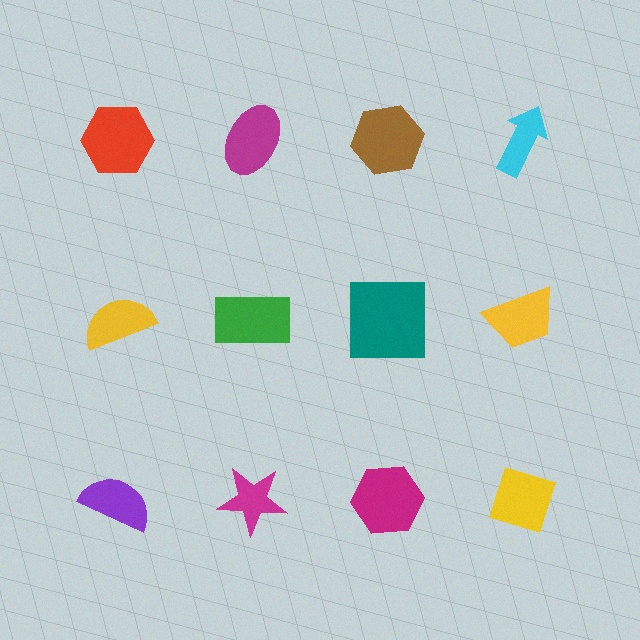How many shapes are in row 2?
4 shapes.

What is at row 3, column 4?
A yellow diamond.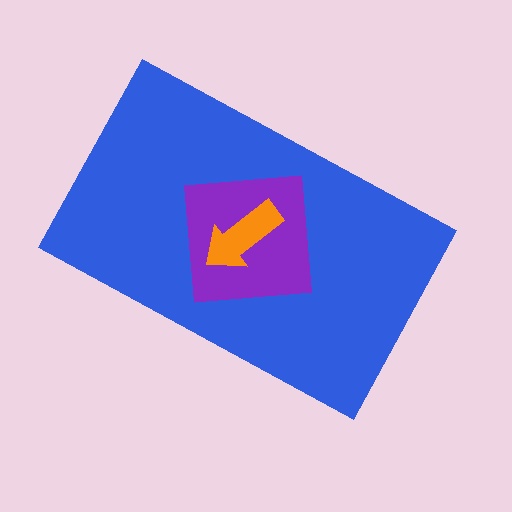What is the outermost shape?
The blue rectangle.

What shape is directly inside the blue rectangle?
The purple square.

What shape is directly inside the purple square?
The orange arrow.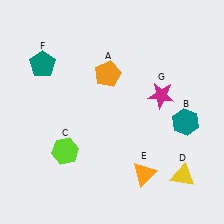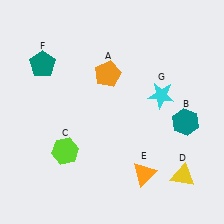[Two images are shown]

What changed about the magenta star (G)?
In Image 1, G is magenta. In Image 2, it changed to cyan.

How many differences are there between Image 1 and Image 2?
There is 1 difference between the two images.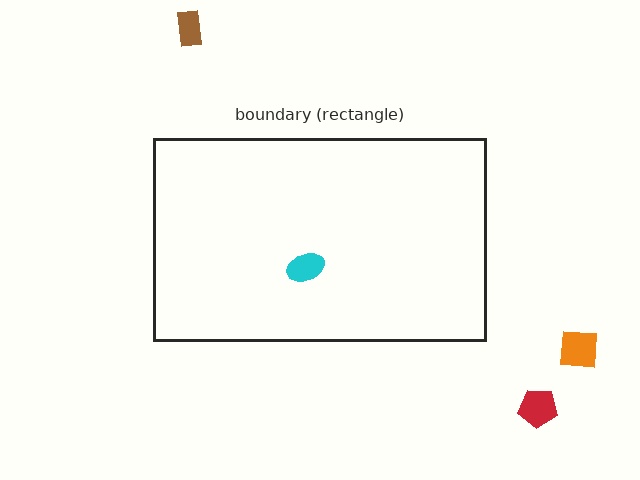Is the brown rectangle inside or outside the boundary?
Outside.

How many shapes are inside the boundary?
1 inside, 3 outside.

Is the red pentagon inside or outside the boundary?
Outside.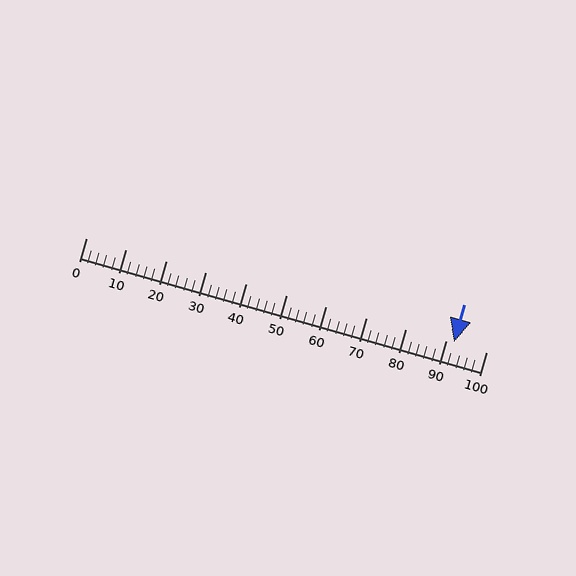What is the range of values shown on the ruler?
The ruler shows values from 0 to 100.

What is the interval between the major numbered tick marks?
The major tick marks are spaced 10 units apart.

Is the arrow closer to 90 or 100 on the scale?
The arrow is closer to 90.